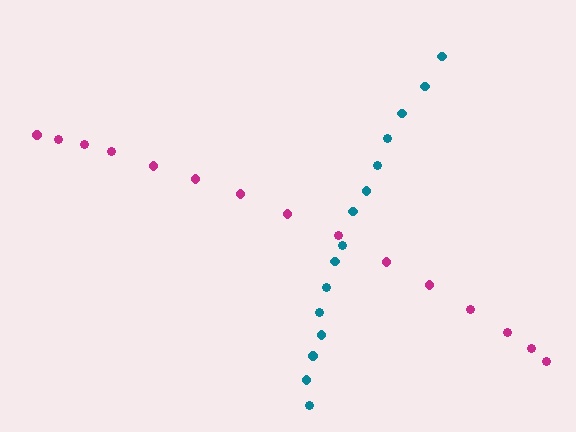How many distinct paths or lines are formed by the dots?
There are 2 distinct paths.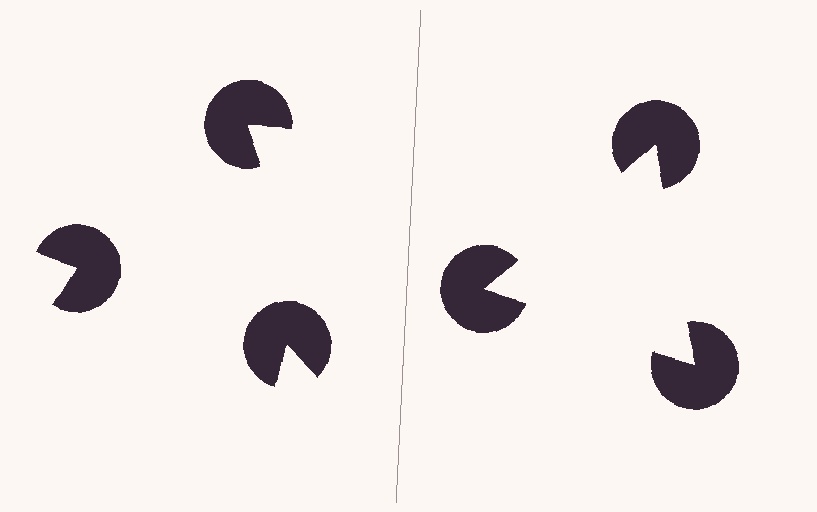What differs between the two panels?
The pac-man discs are positioned identically on both sides; only the wedge orientations differ. On the right they align to a triangle; on the left they are misaligned.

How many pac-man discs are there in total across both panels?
6 — 3 on each side.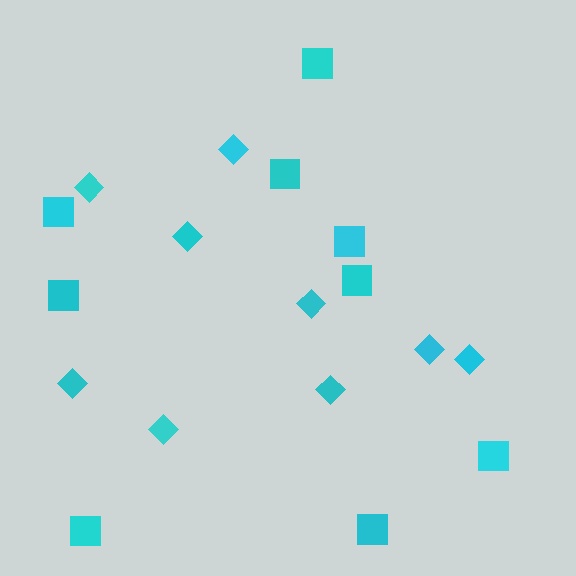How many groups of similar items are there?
There are 2 groups: one group of diamonds (9) and one group of squares (9).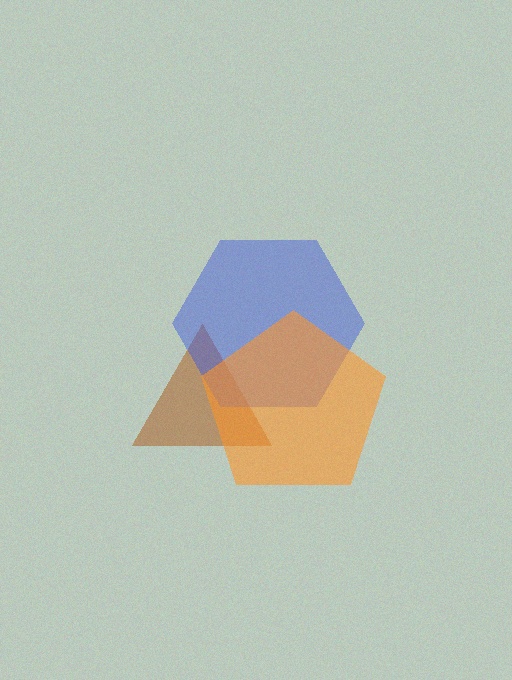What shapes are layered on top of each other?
The layered shapes are: a brown triangle, a blue hexagon, an orange pentagon.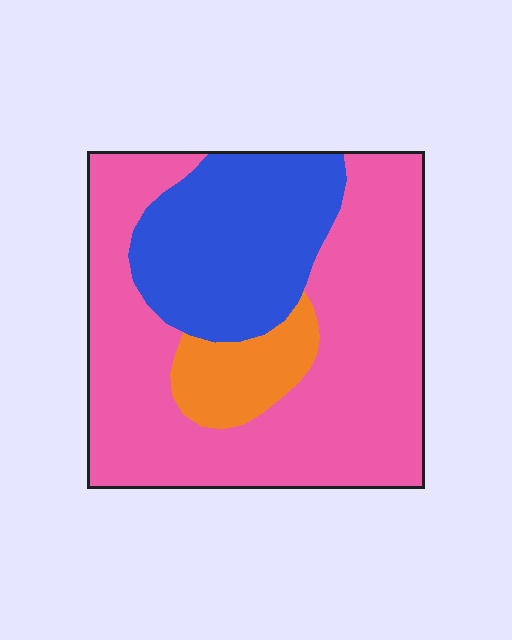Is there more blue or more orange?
Blue.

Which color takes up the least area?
Orange, at roughly 10%.